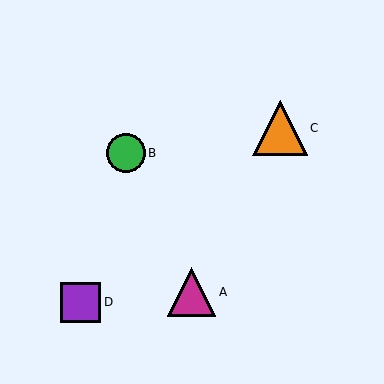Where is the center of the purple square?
The center of the purple square is at (81, 302).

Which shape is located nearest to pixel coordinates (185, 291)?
The magenta triangle (labeled A) at (191, 292) is nearest to that location.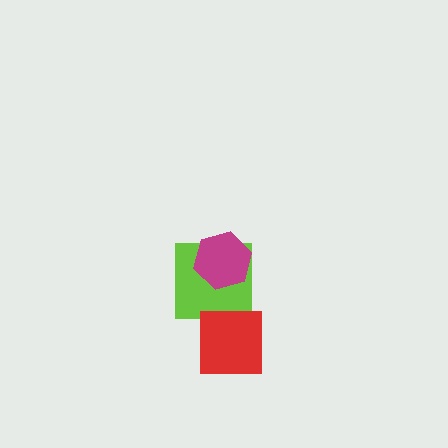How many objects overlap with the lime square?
1 object overlaps with the lime square.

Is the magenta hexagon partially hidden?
No, no other shape covers it.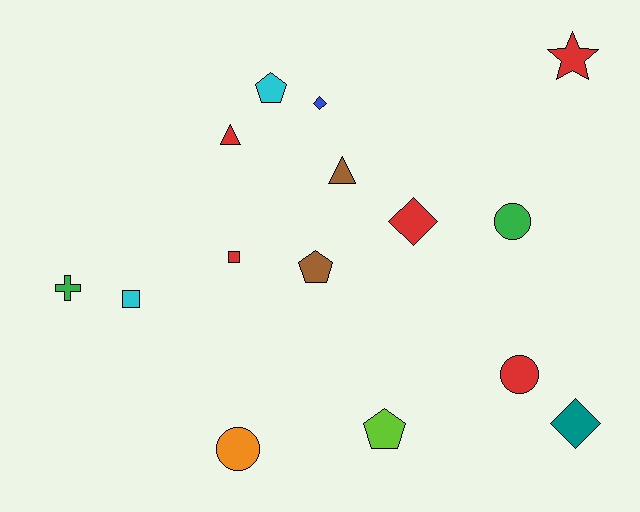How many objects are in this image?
There are 15 objects.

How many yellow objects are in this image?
There are no yellow objects.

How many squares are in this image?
There are 2 squares.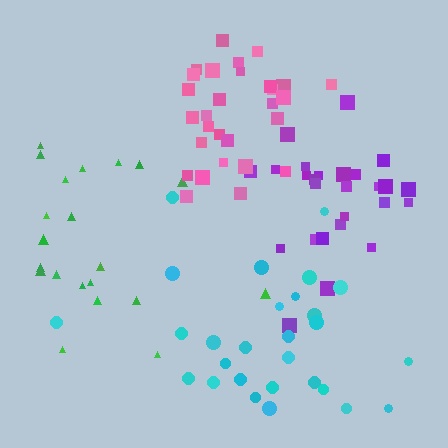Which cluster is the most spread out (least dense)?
Green.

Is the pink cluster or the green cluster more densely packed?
Pink.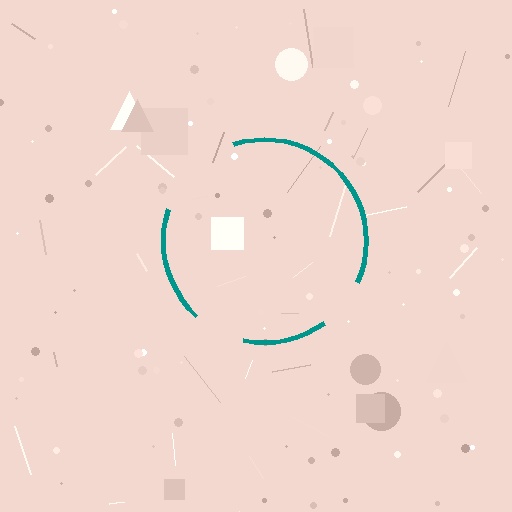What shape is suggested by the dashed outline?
The dashed outline suggests a circle.